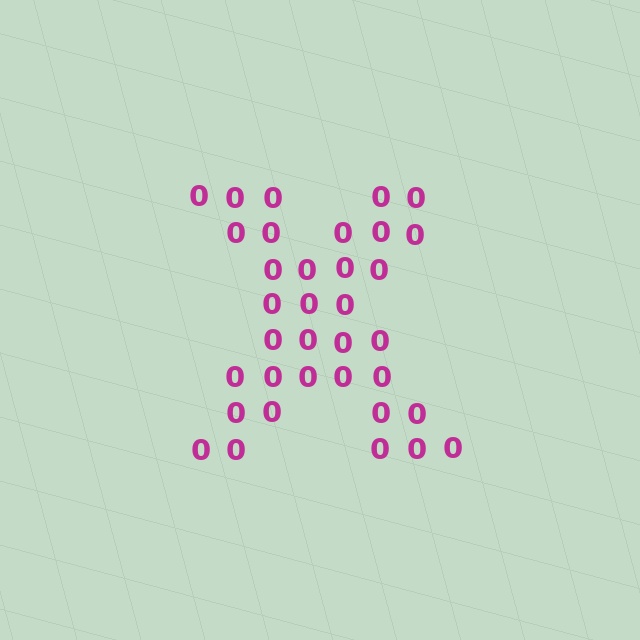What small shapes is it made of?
It is made of small digit 0's.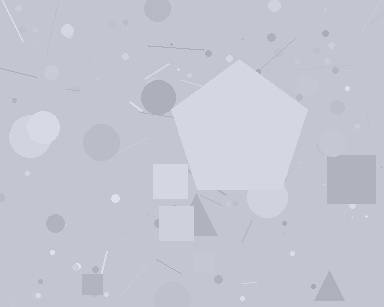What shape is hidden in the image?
A pentagon is hidden in the image.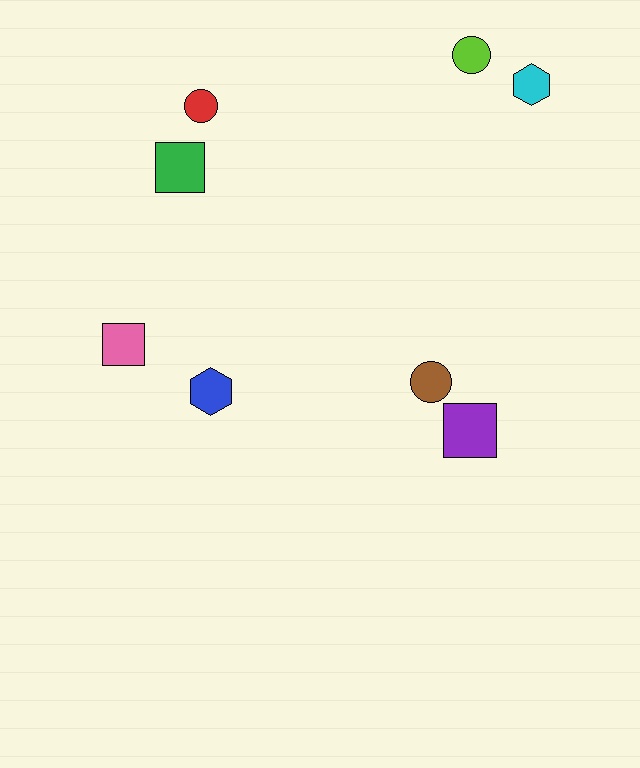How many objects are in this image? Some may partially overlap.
There are 8 objects.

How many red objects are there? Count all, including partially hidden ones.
There is 1 red object.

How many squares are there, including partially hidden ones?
There are 3 squares.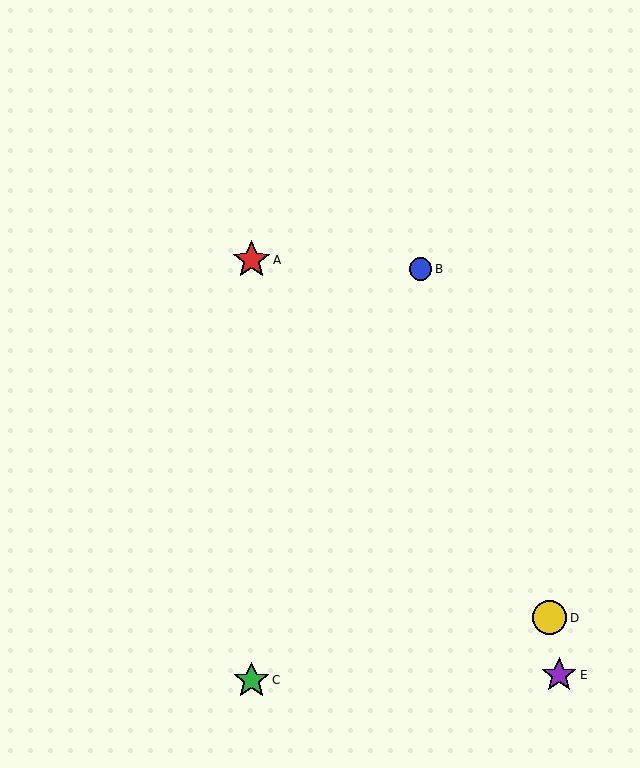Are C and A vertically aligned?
Yes, both are at x≈251.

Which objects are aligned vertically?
Objects A, C are aligned vertically.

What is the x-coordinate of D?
Object D is at x≈550.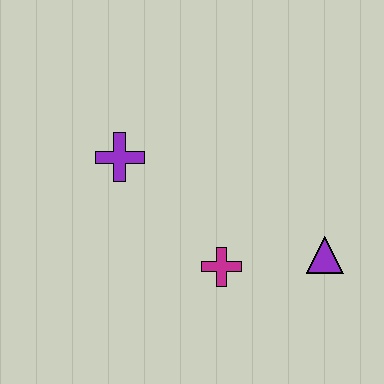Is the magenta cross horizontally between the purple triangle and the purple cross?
Yes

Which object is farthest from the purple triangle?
The purple cross is farthest from the purple triangle.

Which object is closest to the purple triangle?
The magenta cross is closest to the purple triangle.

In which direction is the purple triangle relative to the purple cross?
The purple triangle is to the right of the purple cross.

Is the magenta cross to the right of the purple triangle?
No